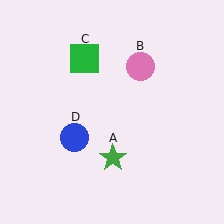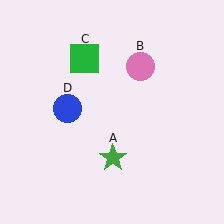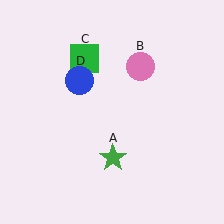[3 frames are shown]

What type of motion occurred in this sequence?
The blue circle (object D) rotated clockwise around the center of the scene.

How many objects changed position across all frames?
1 object changed position: blue circle (object D).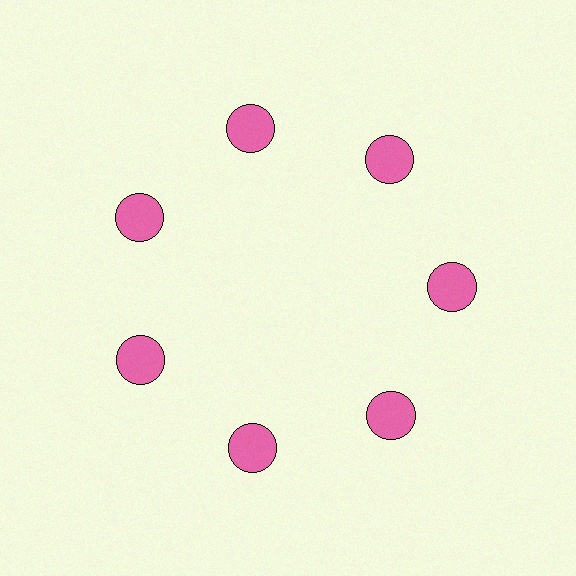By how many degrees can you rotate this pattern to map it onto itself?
The pattern maps onto itself every 51 degrees of rotation.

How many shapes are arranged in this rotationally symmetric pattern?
There are 7 shapes, arranged in 7 groups of 1.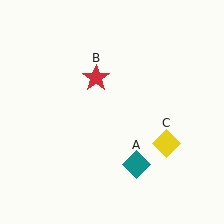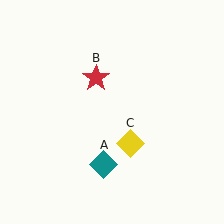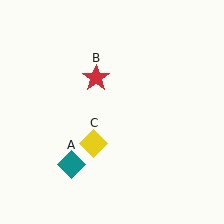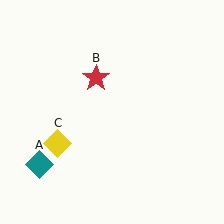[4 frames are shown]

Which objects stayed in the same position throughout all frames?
Red star (object B) remained stationary.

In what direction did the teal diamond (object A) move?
The teal diamond (object A) moved left.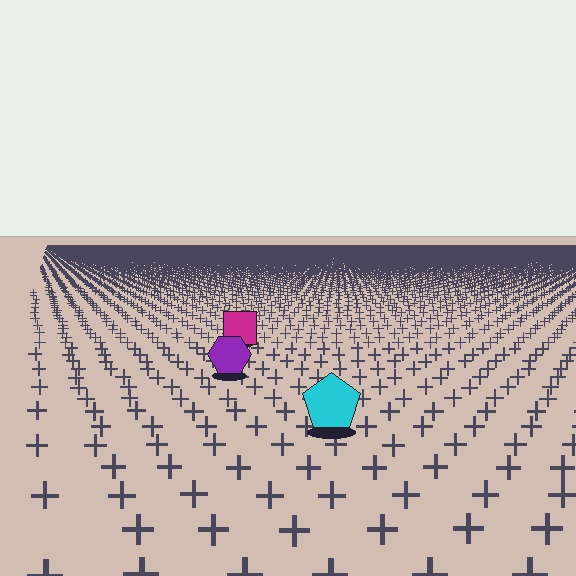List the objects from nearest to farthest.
From nearest to farthest: the cyan pentagon, the purple hexagon, the magenta square.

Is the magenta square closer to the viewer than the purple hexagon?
No. The purple hexagon is closer — you can tell from the texture gradient: the ground texture is coarser near it.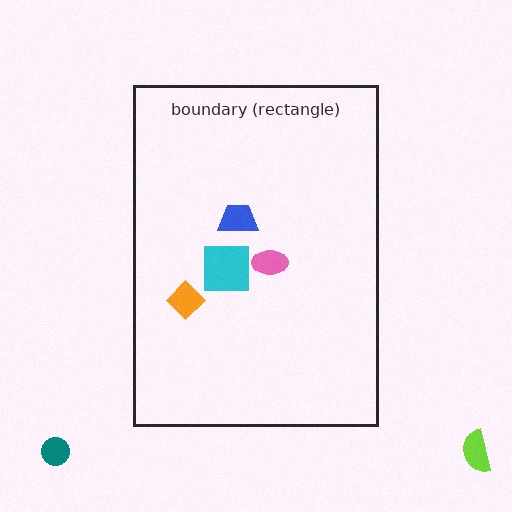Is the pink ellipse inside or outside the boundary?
Inside.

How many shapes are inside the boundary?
4 inside, 2 outside.